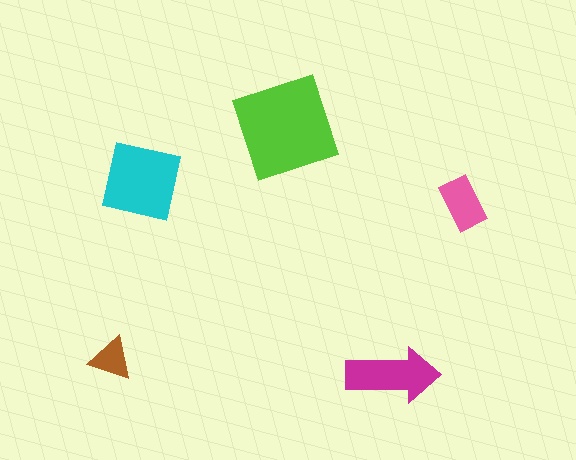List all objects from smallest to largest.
The brown triangle, the pink rectangle, the magenta arrow, the cyan square, the lime diamond.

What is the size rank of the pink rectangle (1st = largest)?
4th.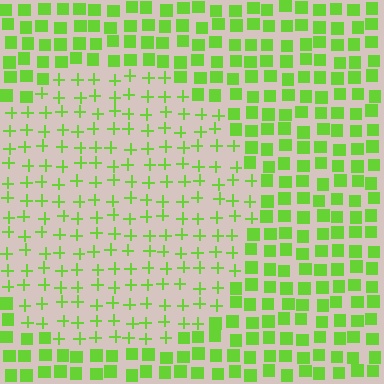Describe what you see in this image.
The image is filled with small lime elements arranged in a uniform grid. A circle-shaped region contains plus signs, while the surrounding area contains squares. The boundary is defined purely by the change in element shape.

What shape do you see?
I see a circle.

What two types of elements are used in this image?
The image uses plus signs inside the circle region and squares outside it.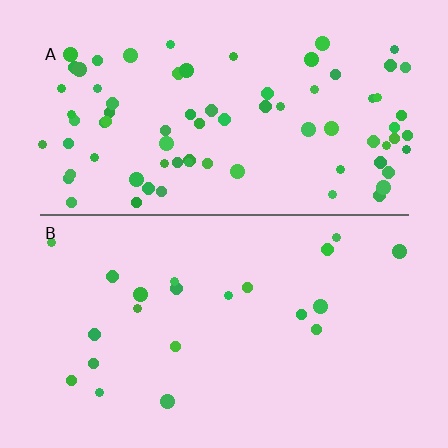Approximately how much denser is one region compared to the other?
Approximately 3.7× — region A over region B.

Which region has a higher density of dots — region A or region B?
A (the top).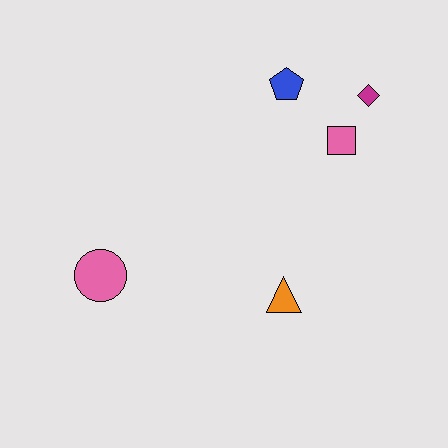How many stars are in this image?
There are no stars.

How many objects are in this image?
There are 5 objects.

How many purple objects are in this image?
There are no purple objects.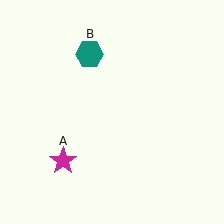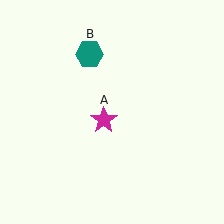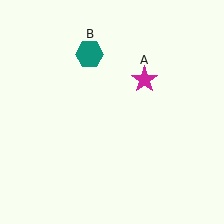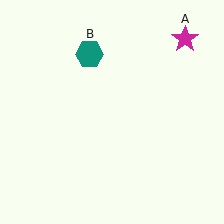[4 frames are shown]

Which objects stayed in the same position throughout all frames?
Teal hexagon (object B) remained stationary.